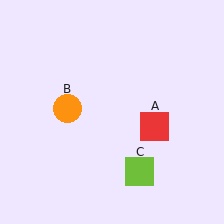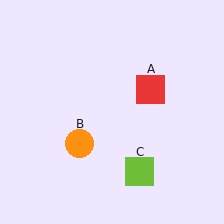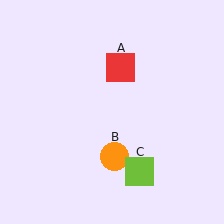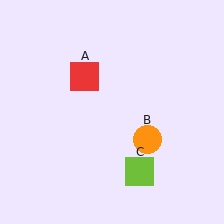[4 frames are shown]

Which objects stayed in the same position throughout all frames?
Lime square (object C) remained stationary.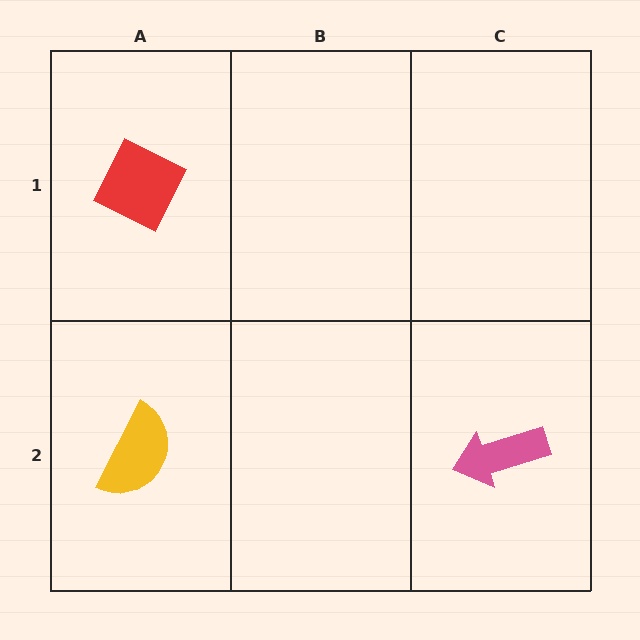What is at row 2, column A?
A yellow semicircle.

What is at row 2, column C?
A pink arrow.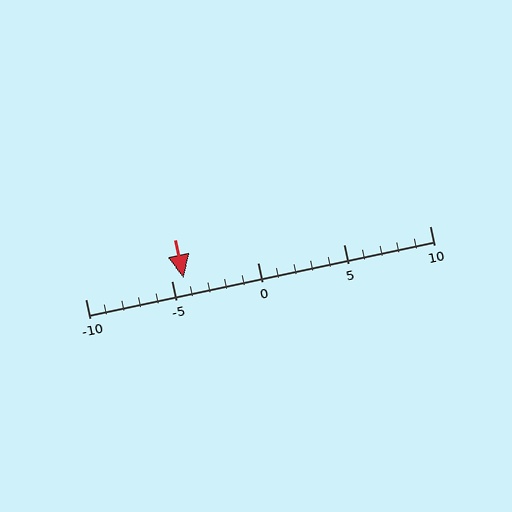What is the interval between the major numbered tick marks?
The major tick marks are spaced 5 units apart.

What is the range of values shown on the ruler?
The ruler shows values from -10 to 10.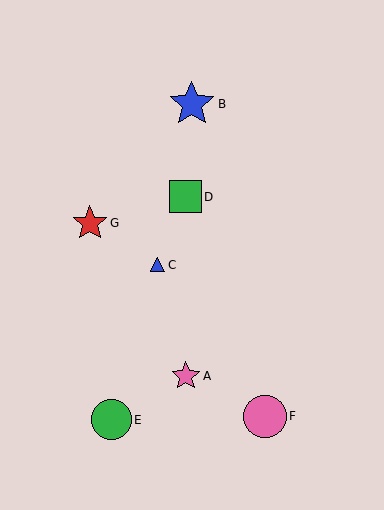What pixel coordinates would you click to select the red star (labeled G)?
Click at (90, 223) to select the red star G.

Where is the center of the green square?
The center of the green square is at (185, 197).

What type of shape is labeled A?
Shape A is a pink star.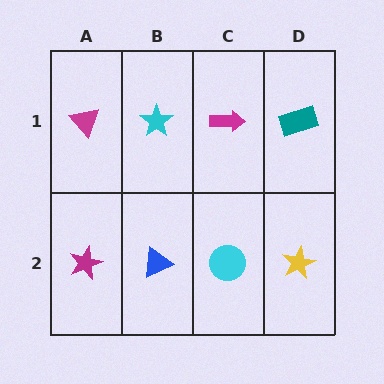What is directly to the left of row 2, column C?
A blue triangle.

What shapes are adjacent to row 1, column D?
A yellow star (row 2, column D), a magenta arrow (row 1, column C).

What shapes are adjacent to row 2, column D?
A teal rectangle (row 1, column D), a cyan circle (row 2, column C).